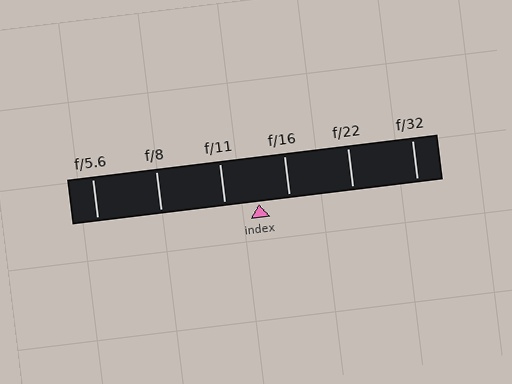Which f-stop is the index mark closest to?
The index mark is closest to f/16.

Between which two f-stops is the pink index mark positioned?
The index mark is between f/11 and f/16.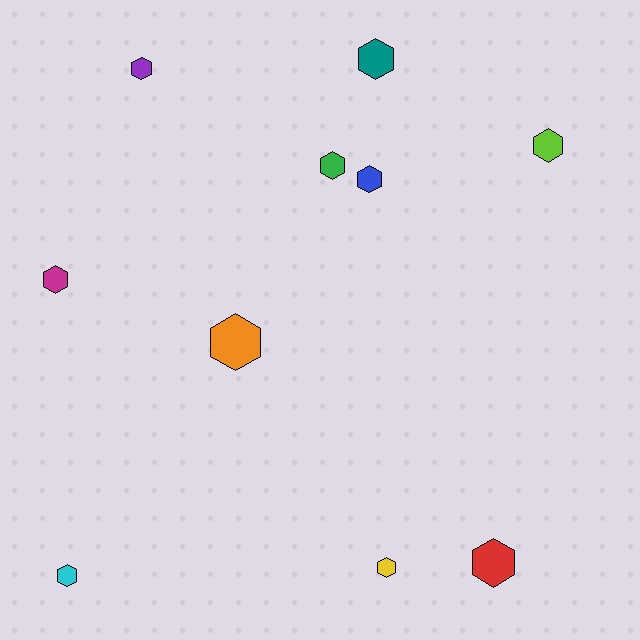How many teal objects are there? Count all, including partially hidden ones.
There is 1 teal object.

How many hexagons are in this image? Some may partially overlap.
There are 10 hexagons.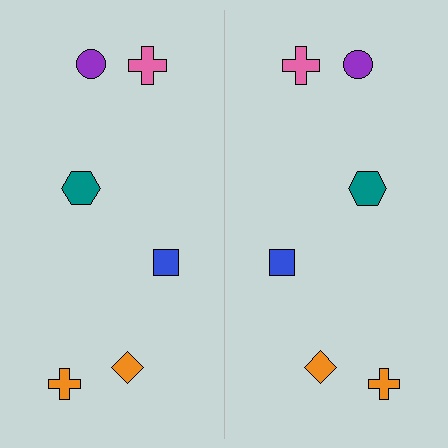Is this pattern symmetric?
Yes, this pattern has bilateral (reflection) symmetry.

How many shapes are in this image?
There are 12 shapes in this image.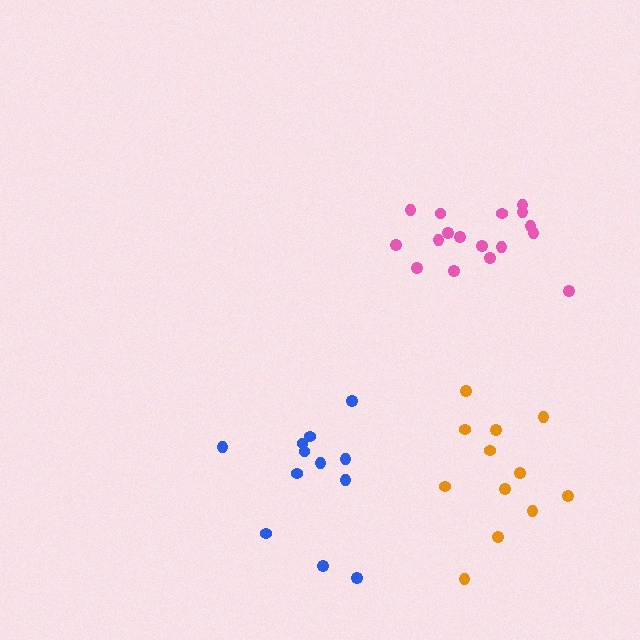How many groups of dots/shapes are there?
There are 3 groups.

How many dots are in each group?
Group 1: 17 dots, Group 2: 12 dots, Group 3: 12 dots (41 total).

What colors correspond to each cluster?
The clusters are colored: pink, blue, orange.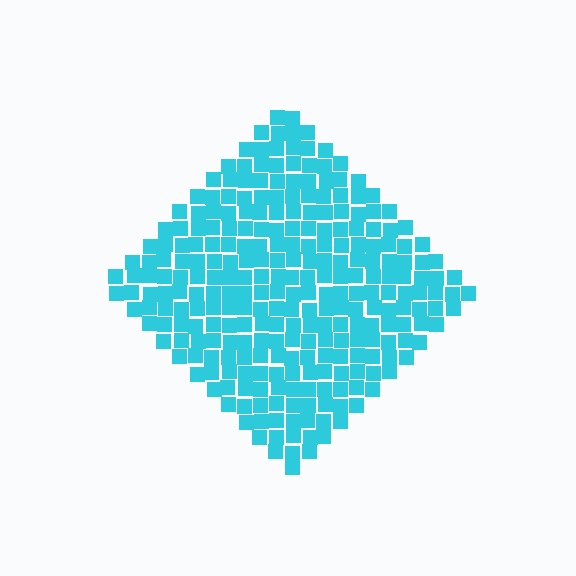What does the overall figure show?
The overall figure shows a diamond.